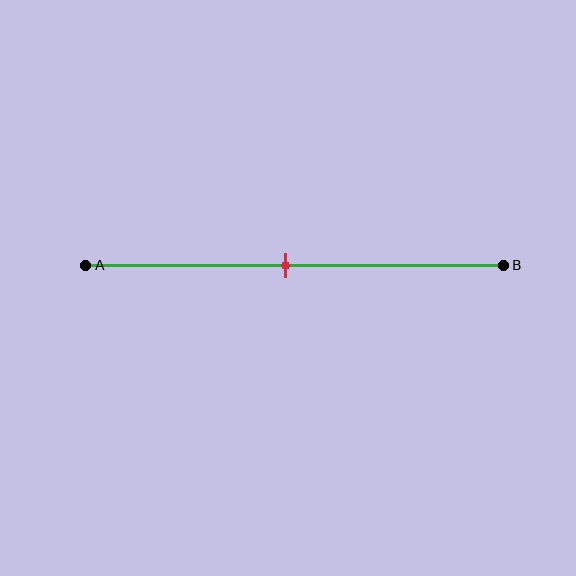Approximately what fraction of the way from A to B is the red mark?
The red mark is approximately 50% of the way from A to B.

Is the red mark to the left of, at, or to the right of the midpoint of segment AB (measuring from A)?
The red mark is approximately at the midpoint of segment AB.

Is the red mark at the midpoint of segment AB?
Yes, the mark is approximately at the midpoint.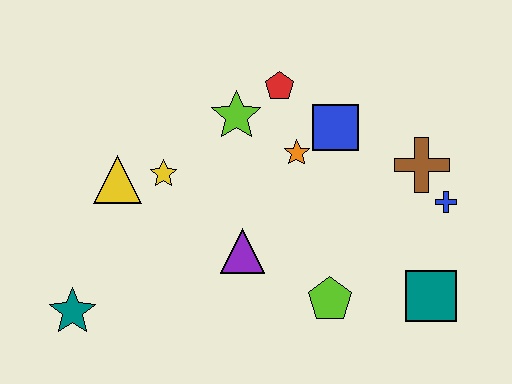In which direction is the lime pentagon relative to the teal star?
The lime pentagon is to the right of the teal star.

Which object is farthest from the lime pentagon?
The teal star is farthest from the lime pentagon.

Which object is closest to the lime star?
The red pentagon is closest to the lime star.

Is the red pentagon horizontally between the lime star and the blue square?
Yes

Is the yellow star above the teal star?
Yes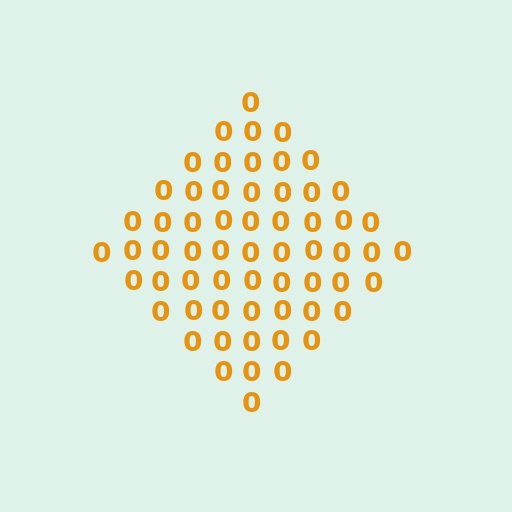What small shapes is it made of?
It is made of small digit 0's.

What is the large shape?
The large shape is a diamond.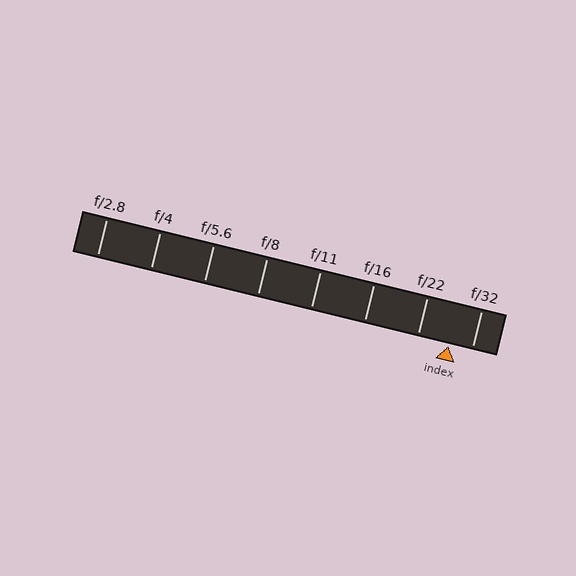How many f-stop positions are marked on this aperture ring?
There are 8 f-stop positions marked.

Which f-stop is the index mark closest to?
The index mark is closest to f/32.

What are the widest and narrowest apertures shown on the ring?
The widest aperture shown is f/2.8 and the narrowest is f/32.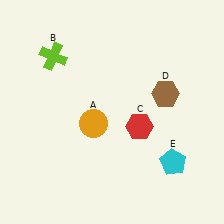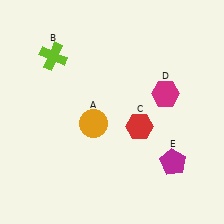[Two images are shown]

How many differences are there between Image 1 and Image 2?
There are 2 differences between the two images.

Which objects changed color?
D changed from brown to magenta. E changed from cyan to magenta.